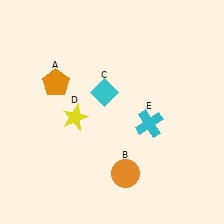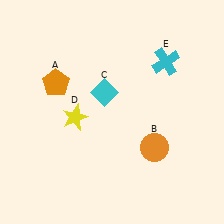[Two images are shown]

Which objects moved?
The objects that moved are: the orange circle (B), the cyan cross (E).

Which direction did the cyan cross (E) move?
The cyan cross (E) moved up.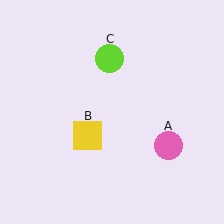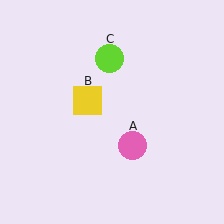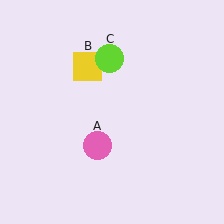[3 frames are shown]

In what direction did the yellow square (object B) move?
The yellow square (object B) moved up.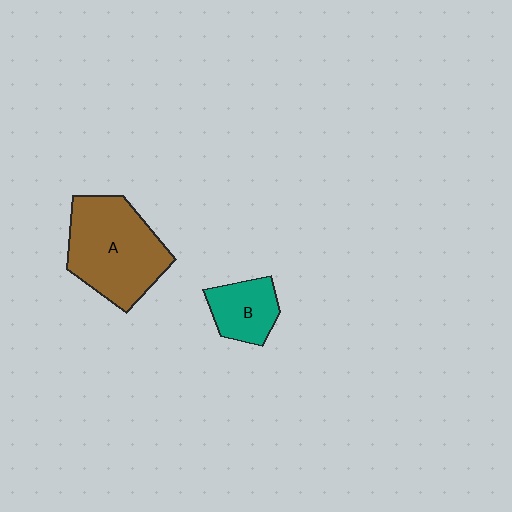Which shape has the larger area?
Shape A (brown).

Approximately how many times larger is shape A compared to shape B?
Approximately 2.2 times.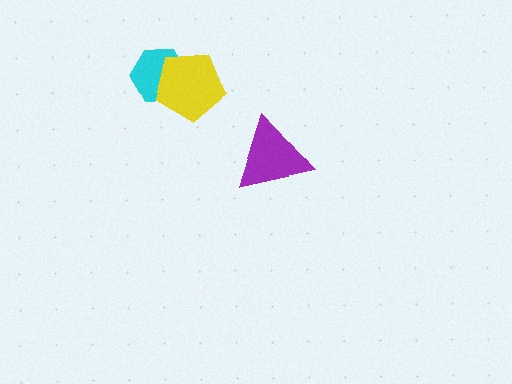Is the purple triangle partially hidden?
No, no other shape covers it.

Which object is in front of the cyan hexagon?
The yellow pentagon is in front of the cyan hexagon.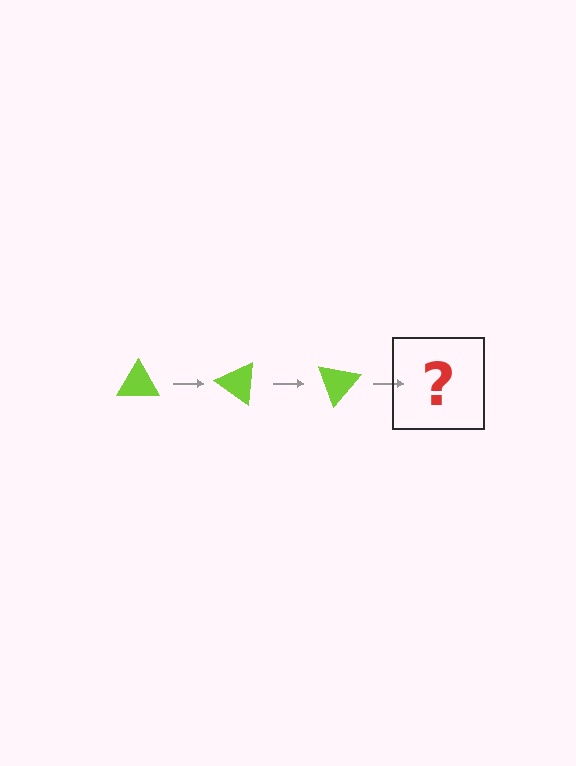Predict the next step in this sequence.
The next step is a lime triangle rotated 105 degrees.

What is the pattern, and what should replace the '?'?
The pattern is that the triangle rotates 35 degrees each step. The '?' should be a lime triangle rotated 105 degrees.